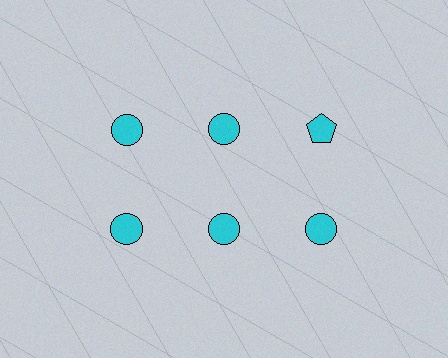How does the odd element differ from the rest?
It has a different shape: pentagon instead of circle.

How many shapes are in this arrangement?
There are 6 shapes arranged in a grid pattern.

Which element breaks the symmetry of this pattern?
The cyan pentagon in the top row, center column breaks the symmetry. All other shapes are cyan circles.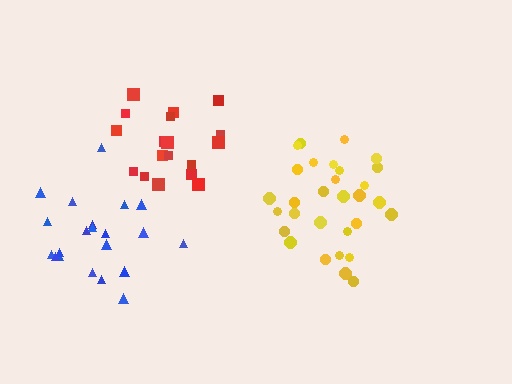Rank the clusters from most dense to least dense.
yellow, red, blue.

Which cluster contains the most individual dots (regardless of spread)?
Yellow (30).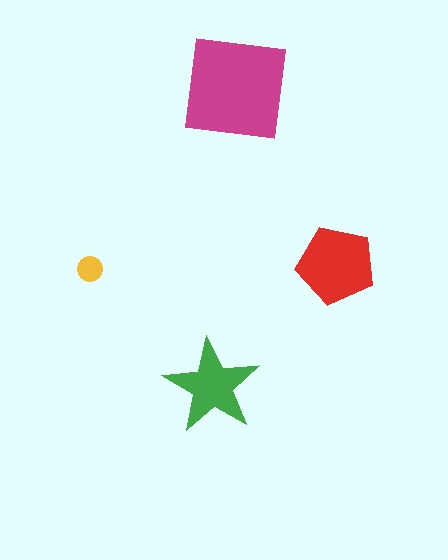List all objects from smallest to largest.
The yellow circle, the green star, the red pentagon, the magenta square.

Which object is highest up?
The magenta square is topmost.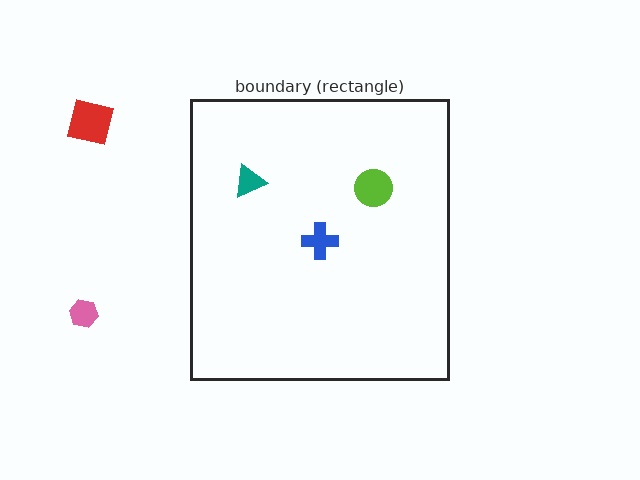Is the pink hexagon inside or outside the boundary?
Outside.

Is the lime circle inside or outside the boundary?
Inside.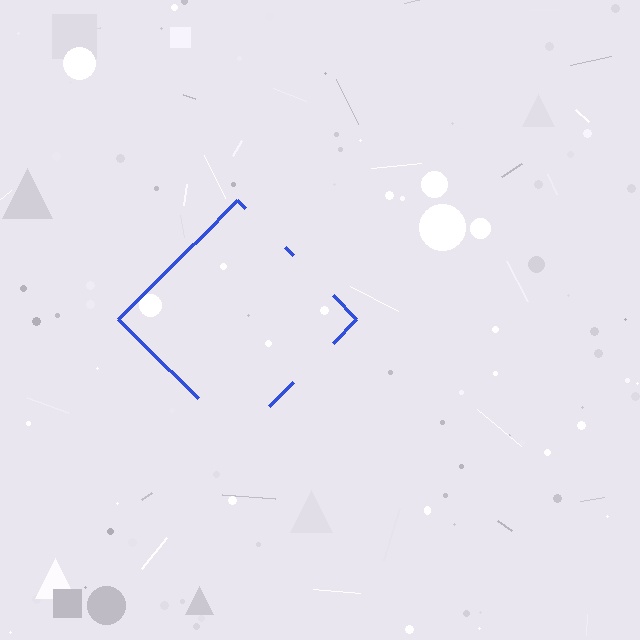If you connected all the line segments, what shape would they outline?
They would outline a diamond.